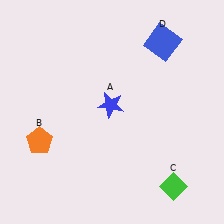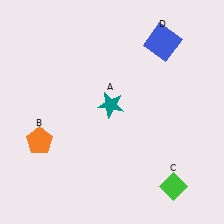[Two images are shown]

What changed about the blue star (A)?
In Image 1, A is blue. In Image 2, it changed to teal.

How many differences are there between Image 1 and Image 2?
There is 1 difference between the two images.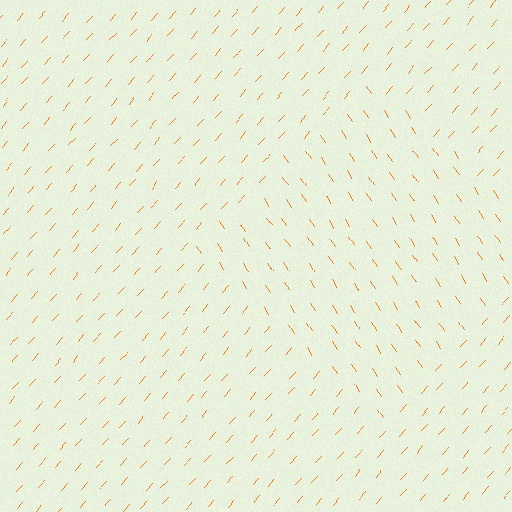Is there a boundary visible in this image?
Yes, there is a texture boundary formed by a change in line orientation.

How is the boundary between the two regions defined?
The boundary is defined purely by a change in line orientation (approximately 76 degrees difference). All lines are the same color and thickness.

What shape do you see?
I see a diamond.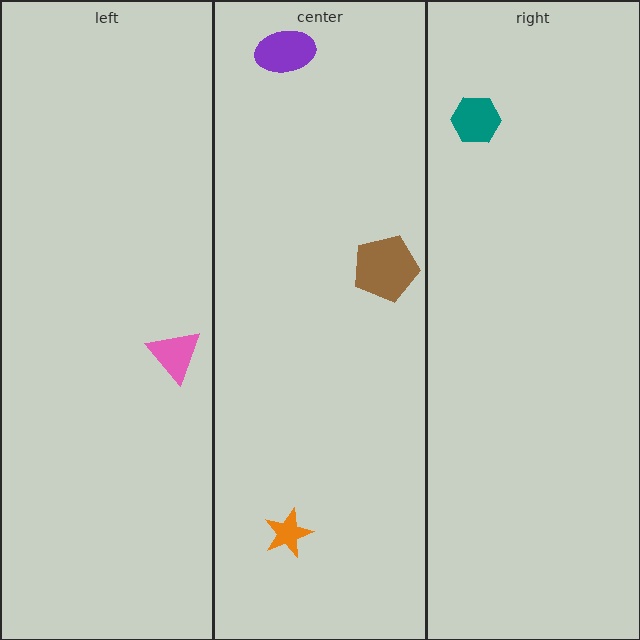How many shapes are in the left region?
1.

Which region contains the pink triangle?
The left region.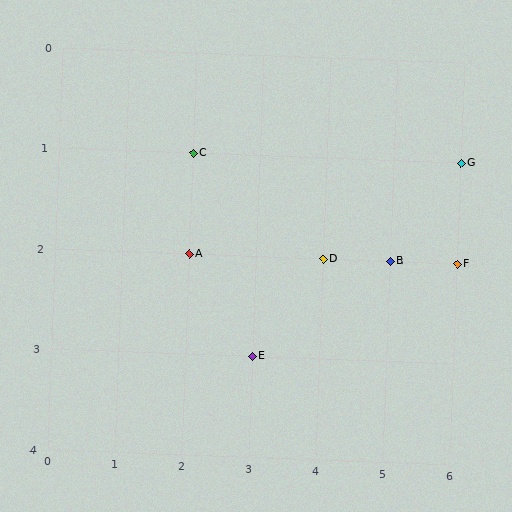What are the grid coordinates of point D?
Point D is at grid coordinates (4, 2).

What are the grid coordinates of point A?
Point A is at grid coordinates (2, 2).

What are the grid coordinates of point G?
Point G is at grid coordinates (6, 1).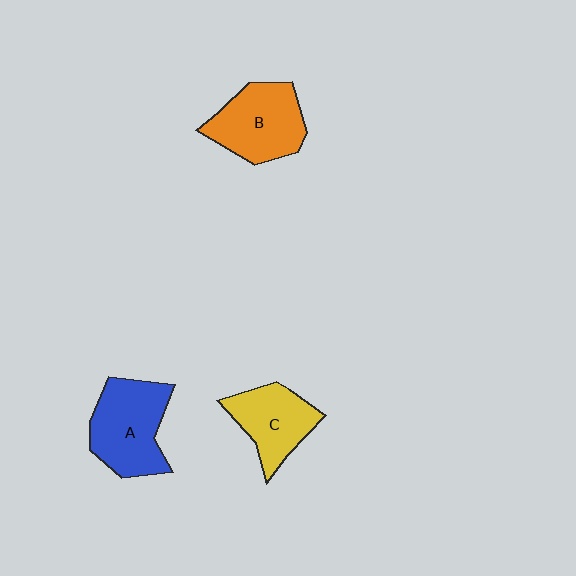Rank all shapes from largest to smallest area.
From largest to smallest: A (blue), B (orange), C (yellow).